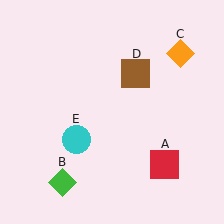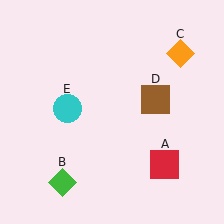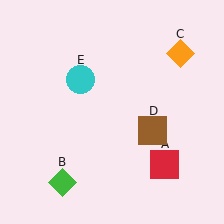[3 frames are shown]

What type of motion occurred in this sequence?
The brown square (object D), cyan circle (object E) rotated clockwise around the center of the scene.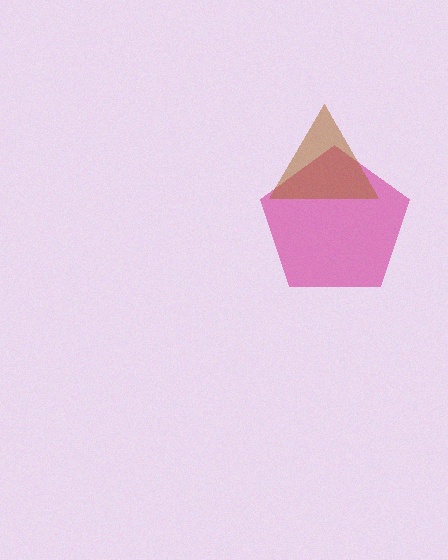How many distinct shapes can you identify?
There are 2 distinct shapes: a magenta pentagon, a brown triangle.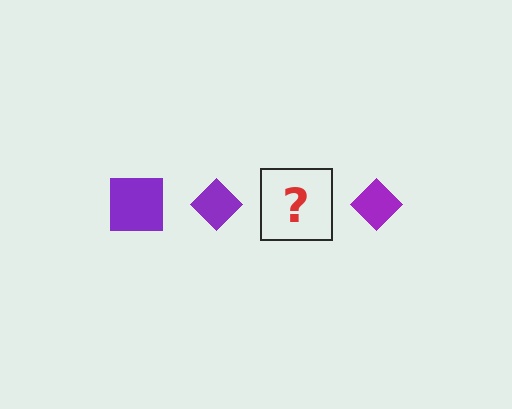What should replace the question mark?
The question mark should be replaced with a purple square.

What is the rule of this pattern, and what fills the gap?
The rule is that the pattern cycles through square, diamond shapes in purple. The gap should be filled with a purple square.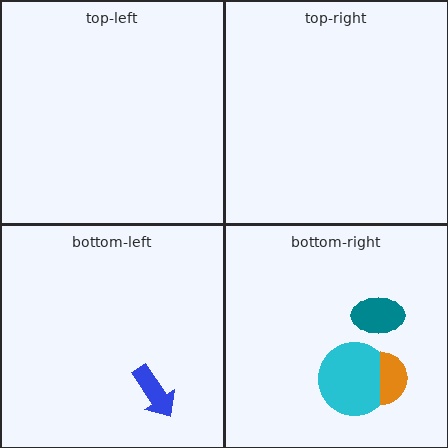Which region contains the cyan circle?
The bottom-right region.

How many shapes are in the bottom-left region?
1.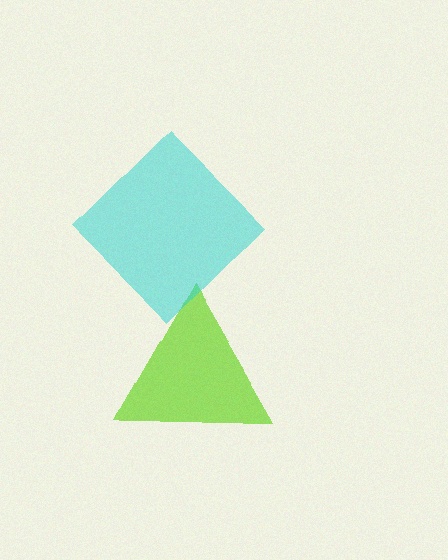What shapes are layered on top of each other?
The layered shapes are: a lime triangle, a cyan diamond.